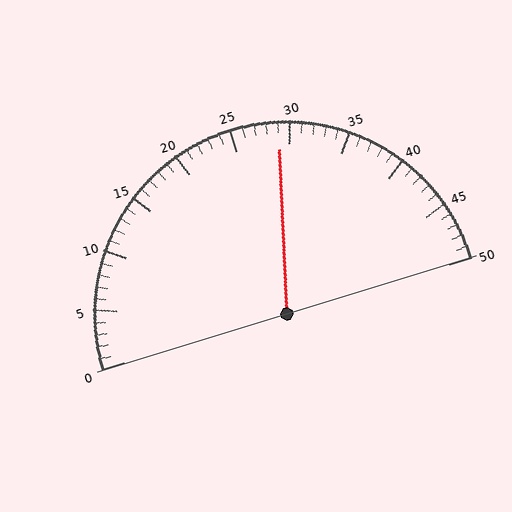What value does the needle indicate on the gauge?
The needle indicates approximately 29.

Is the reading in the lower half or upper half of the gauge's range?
The reading is in the upper half of the range (0 to 50).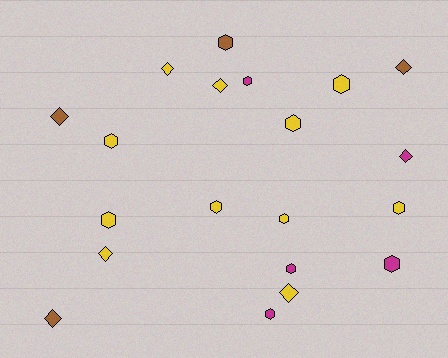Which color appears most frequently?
Yellow, with 11 objects.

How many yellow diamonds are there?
There are 4 yellow diamonds.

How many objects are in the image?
There are 20 objects.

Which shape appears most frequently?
Hexagon, with 12 objects.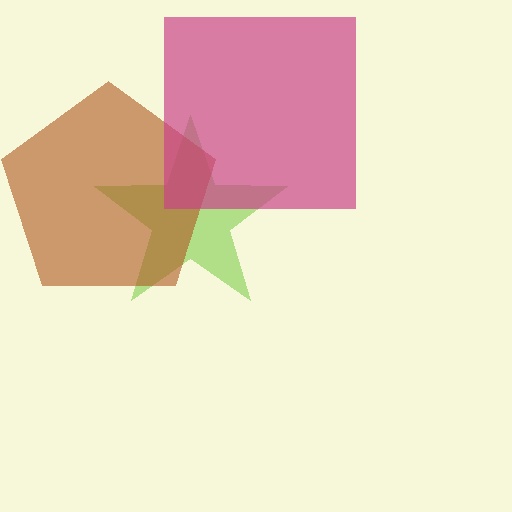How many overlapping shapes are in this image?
There are 3 overlapping shapes in the image.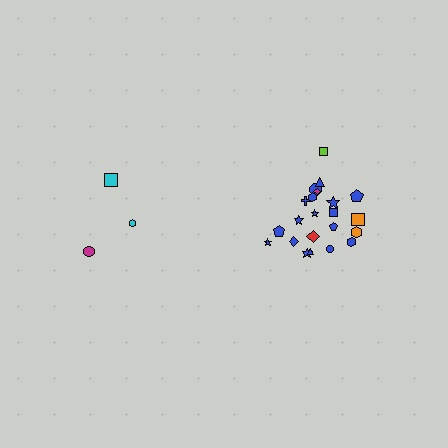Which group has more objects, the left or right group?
The right group.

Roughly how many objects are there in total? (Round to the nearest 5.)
Roughly 25 objects in total.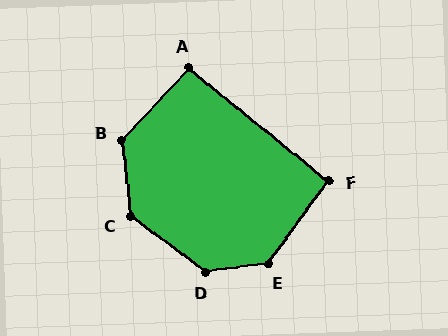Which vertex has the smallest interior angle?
F, at approximately 93 degrees.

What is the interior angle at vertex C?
Approximately 133 degrees (obtuse).